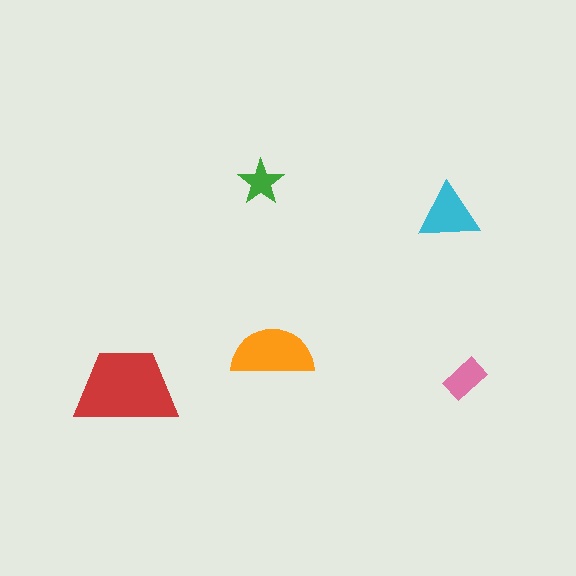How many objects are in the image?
There are 5 objects in the image.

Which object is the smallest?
The green star.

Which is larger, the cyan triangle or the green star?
The cyan triangle.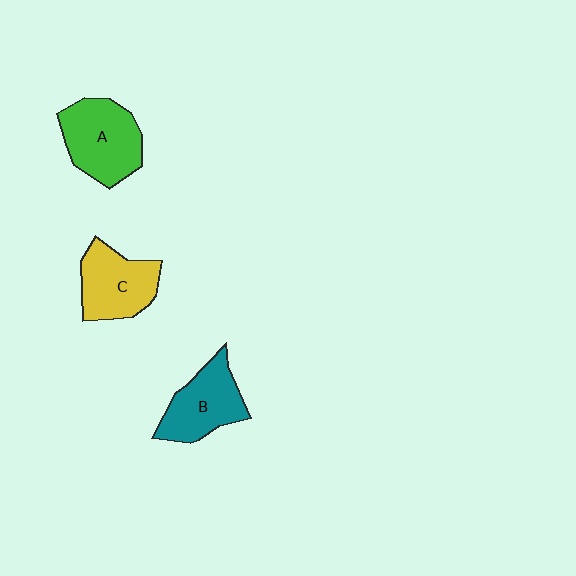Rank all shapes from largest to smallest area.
From largest to smallest: A (green), C (yellow), B (teal).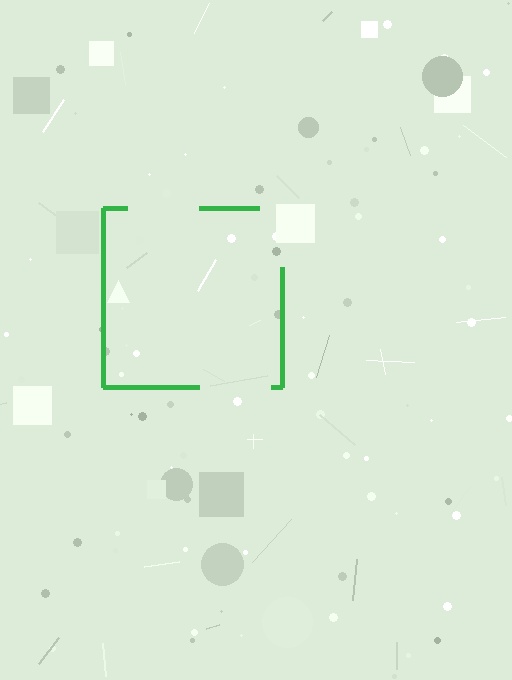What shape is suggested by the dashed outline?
The dashed outline suggests a square.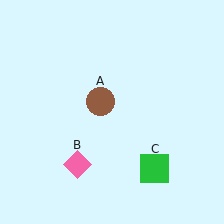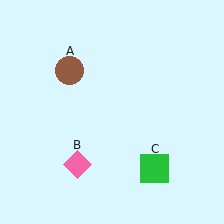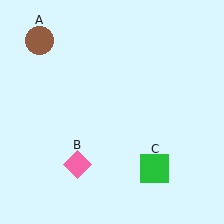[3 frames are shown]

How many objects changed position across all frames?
1 object changed position: brown circle (object A).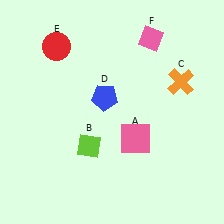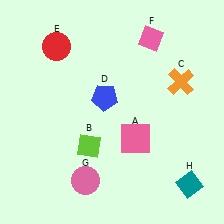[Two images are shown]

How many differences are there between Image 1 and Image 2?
There are 2 differences between the two images.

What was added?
A pink circle (G), a teal diamond (H) were added in Image 2.